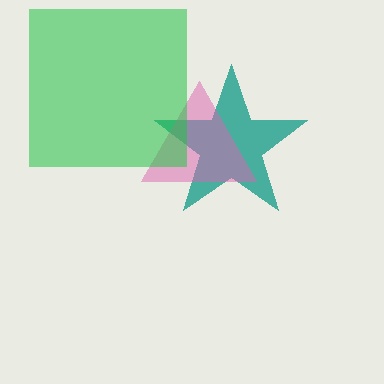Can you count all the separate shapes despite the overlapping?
Yes, there are 3 separate shapes.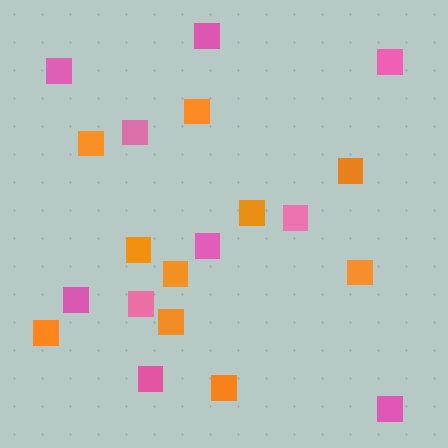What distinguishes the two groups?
There are 2 groups: one group of orange squares (10) and one group of pink squares (10).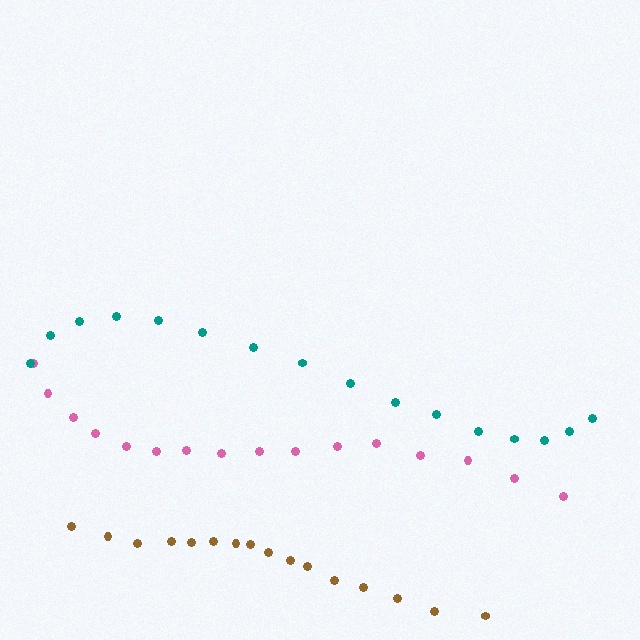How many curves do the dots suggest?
There are 3 distinct paths.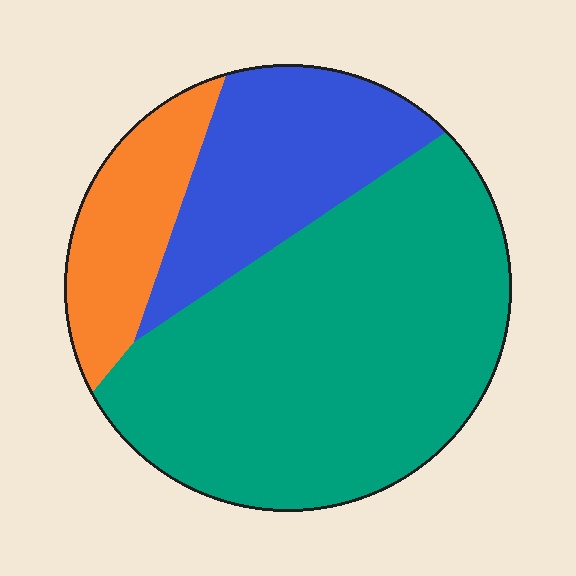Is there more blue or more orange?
Blue.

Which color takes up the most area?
Teal, at roughly 60%.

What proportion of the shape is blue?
Blue covers roughly 25% of the shape.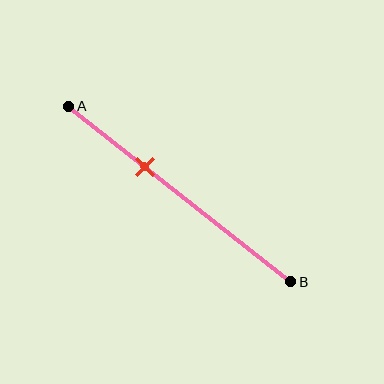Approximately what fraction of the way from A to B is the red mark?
The red mark is approximately 35% of the way from A to B.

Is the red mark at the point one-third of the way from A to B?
Yes, the mark is approximately at the one-third point.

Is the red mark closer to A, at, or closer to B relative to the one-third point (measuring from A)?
The red mark is approximately at the one-third point of segment AB.